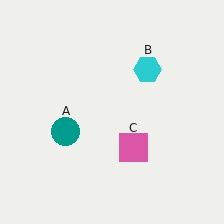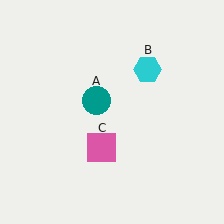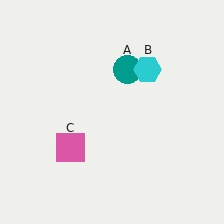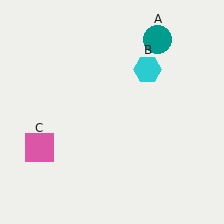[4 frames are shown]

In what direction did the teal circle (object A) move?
The teal circle (object A) moved up and to the right.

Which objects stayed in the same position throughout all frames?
Cyan hexagon (object B) remained stationary.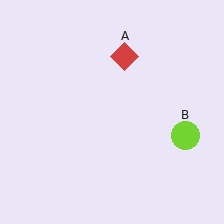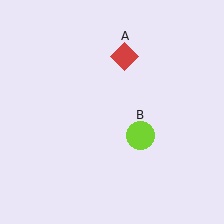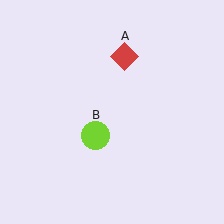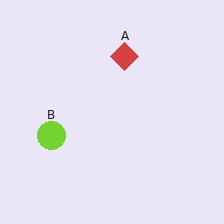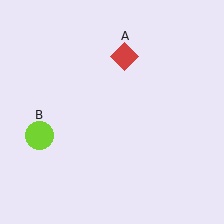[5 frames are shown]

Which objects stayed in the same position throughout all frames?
Red diamond (object A) remained stationary.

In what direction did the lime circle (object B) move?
The lime circle (object B) moved left.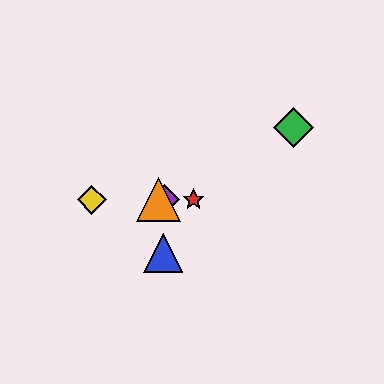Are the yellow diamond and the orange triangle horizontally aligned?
Yes, both are at y≈200.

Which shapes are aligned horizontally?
The red star, the yellow diamond, the purple diamond, the orange triangle are aligned horizontally.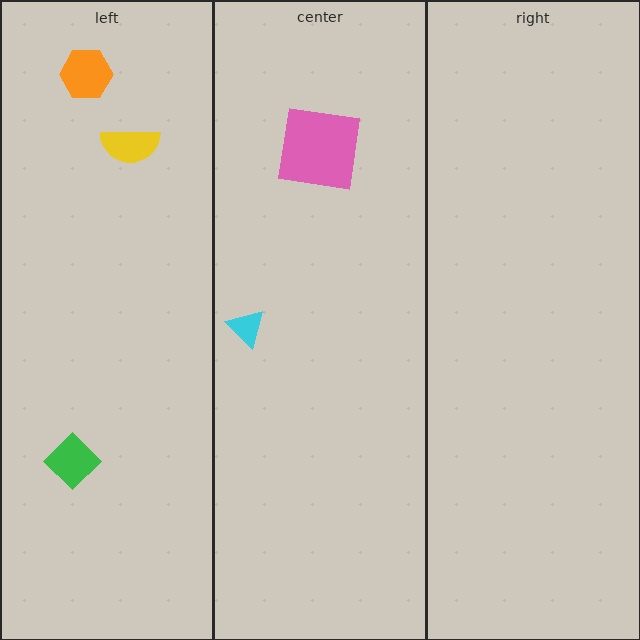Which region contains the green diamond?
The left region.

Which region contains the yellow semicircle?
The left region.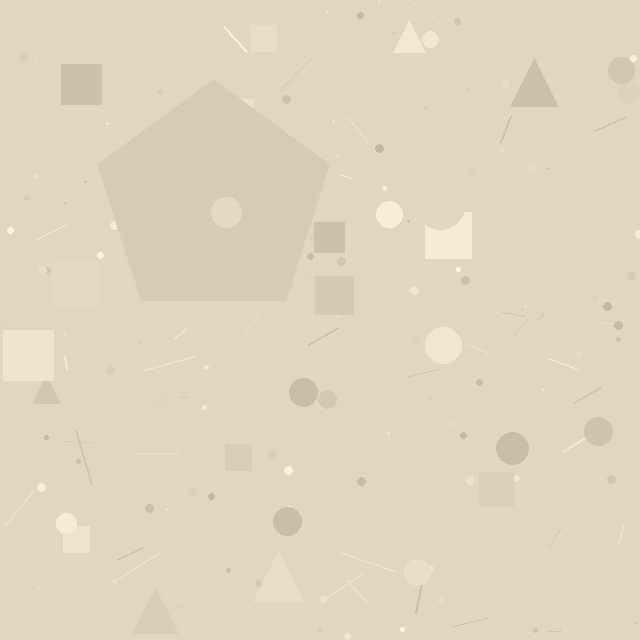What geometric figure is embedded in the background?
A pentagon is embedded in the background.